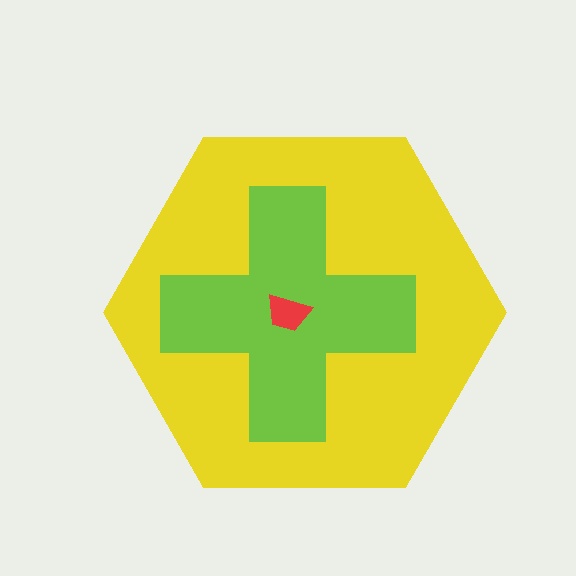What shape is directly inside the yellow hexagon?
The lime cross.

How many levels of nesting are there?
3.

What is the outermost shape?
The yellow hexagon.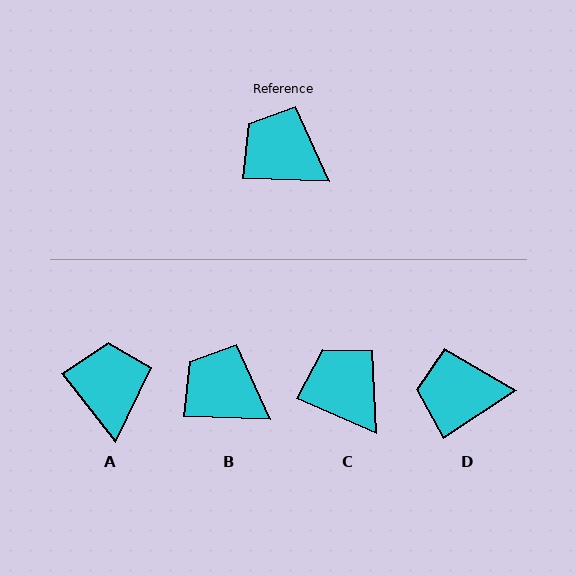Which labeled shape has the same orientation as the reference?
B.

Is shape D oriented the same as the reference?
No, it is off by about 35 degrees.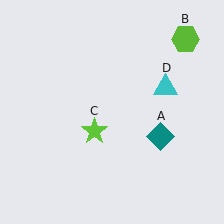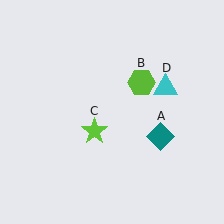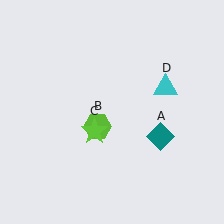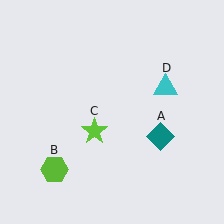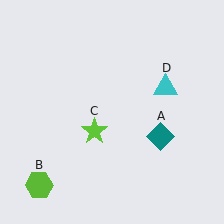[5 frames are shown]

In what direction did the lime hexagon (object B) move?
The lime hexagon (object B) moved down and to the left.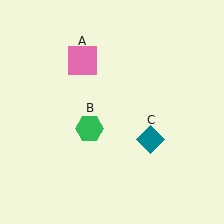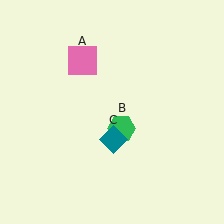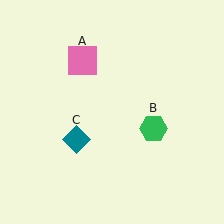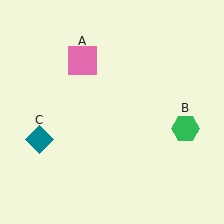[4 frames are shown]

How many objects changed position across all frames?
2 objects changed position: green hexagon (object B), teal diamond (object C).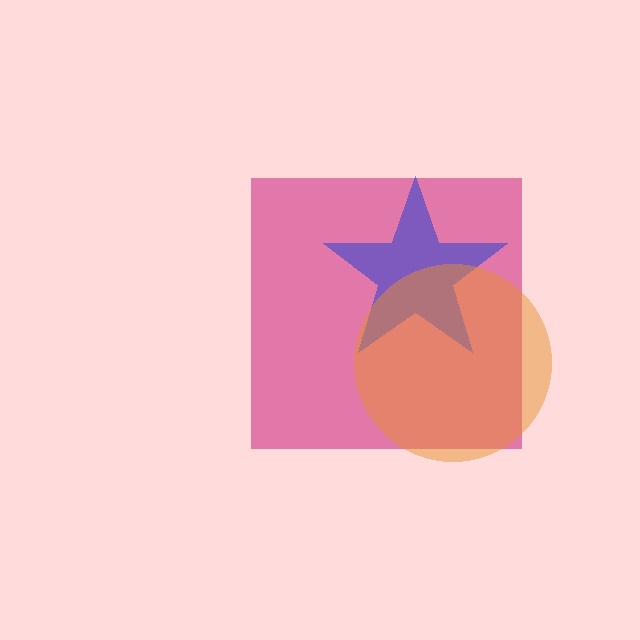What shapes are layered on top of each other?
The layered shapes are: a magenta square, a blue star, an orange circle.